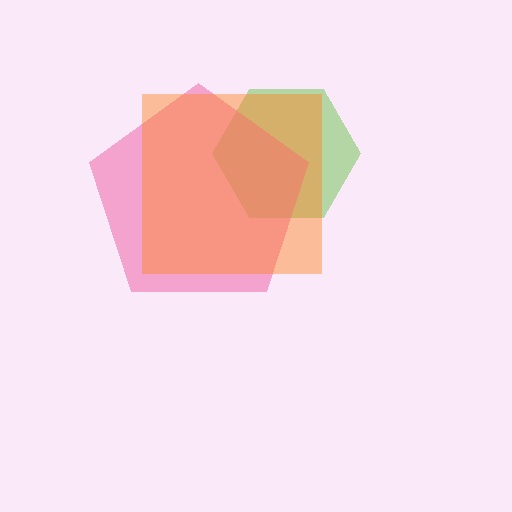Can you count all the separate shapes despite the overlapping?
Yes, there are 3 separate shapes.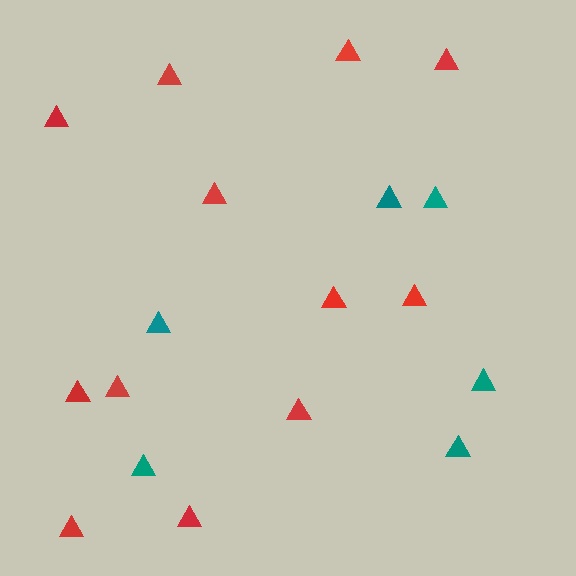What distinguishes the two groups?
There are 2 groups: one group of teal triangles (6) and one group of red triangles (12).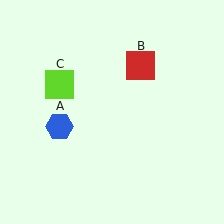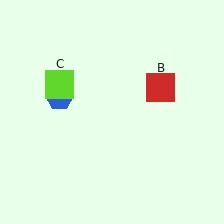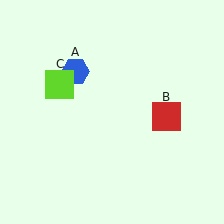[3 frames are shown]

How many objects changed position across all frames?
2 objects changed position: blue hexagon (object A), red square (object B).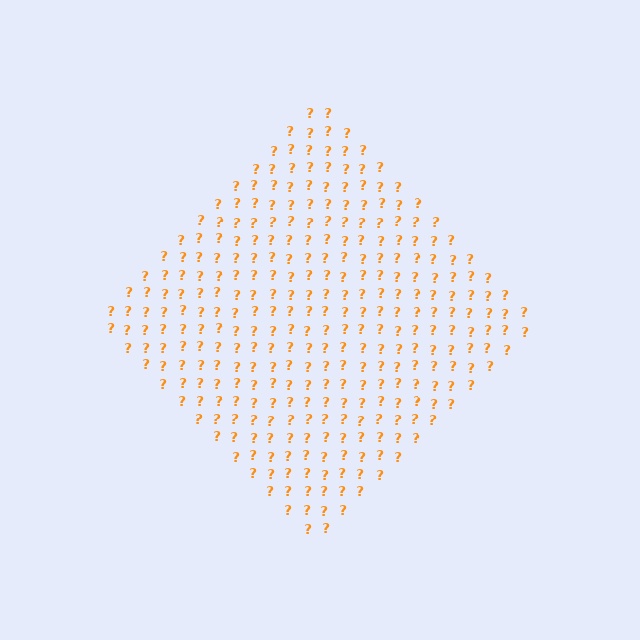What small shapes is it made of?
It is made of small question marks.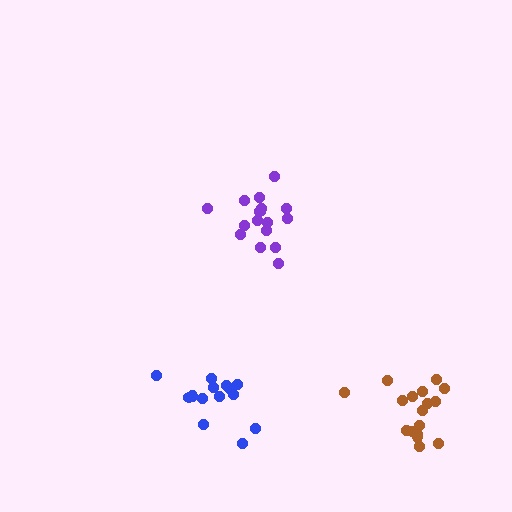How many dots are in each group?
Group 1: 14 dots, Group 2: 16 dots, Group 3: 17 dots (47 total).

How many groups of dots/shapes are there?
There are 3 groups.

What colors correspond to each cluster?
The clusters are colored: blue, purple, brown.